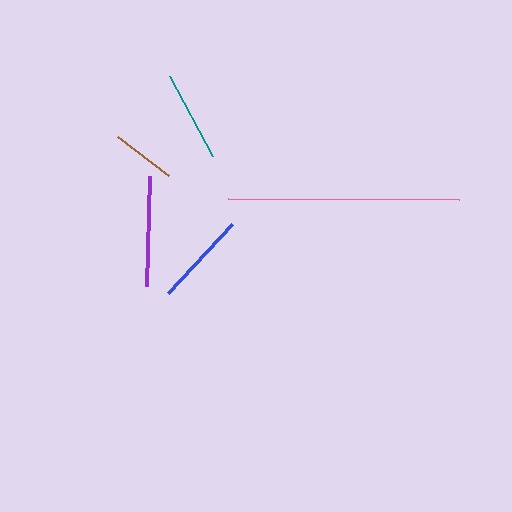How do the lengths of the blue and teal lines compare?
The blue and teal lines are approximately the same length.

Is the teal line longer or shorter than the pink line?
The pink line is longer than the teal line.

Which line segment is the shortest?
The brown line is the shortest at approximately 64 pixels.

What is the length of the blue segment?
The blue segment is approximately 93 pixels long.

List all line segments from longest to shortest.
From longest to shortest: pink, purple, blue, teal, brown.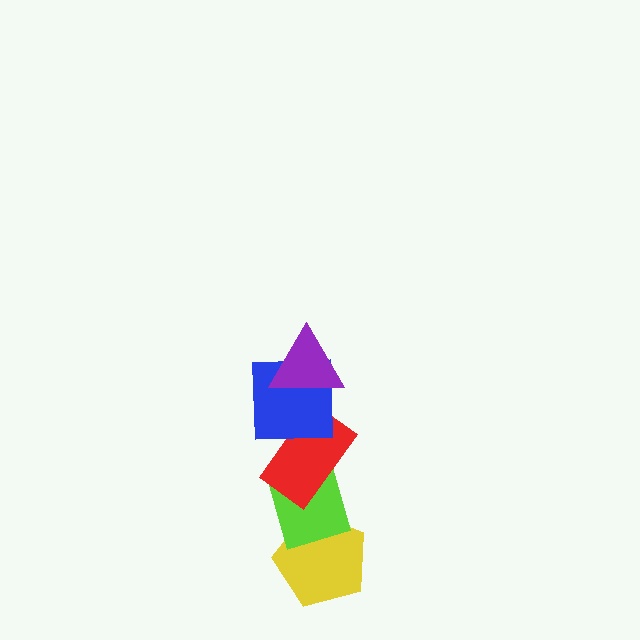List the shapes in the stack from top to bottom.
From top to bottom: the purple triangle, the blue square, the red rectangle, the lime diamond, the yellow pentagon.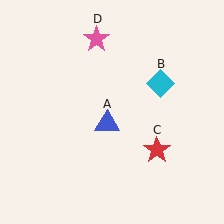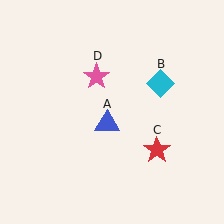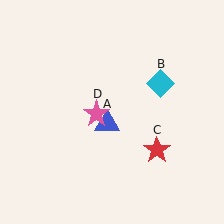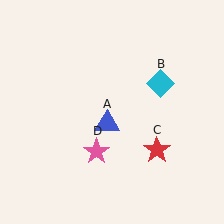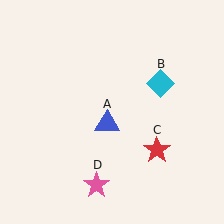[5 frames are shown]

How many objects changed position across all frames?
1 object changed position: pink star (object D).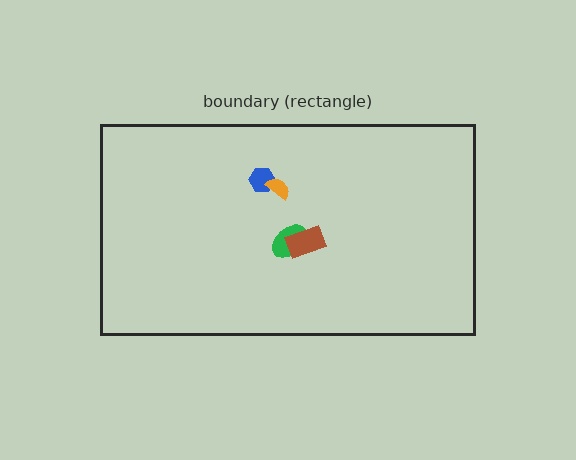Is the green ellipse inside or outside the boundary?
Inside.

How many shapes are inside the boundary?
4 inside, 0 outside.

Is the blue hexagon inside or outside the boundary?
Inside.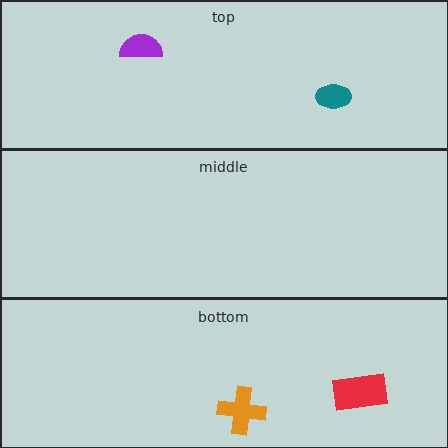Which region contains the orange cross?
The bottom region.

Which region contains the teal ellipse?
The top region.